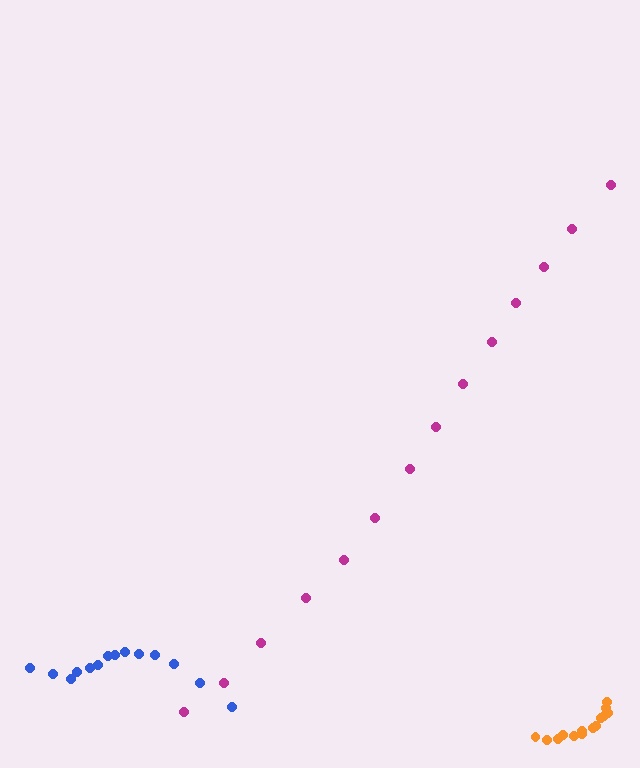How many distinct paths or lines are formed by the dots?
There are 3 distinct paths.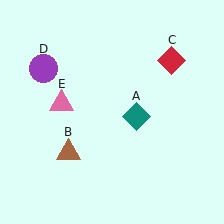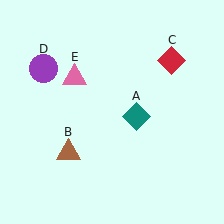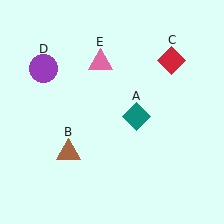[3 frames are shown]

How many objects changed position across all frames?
1 object changed position: pink triangle (object E).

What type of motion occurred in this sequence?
The pink triangle (object E) rotated clockwise around the center of the scene.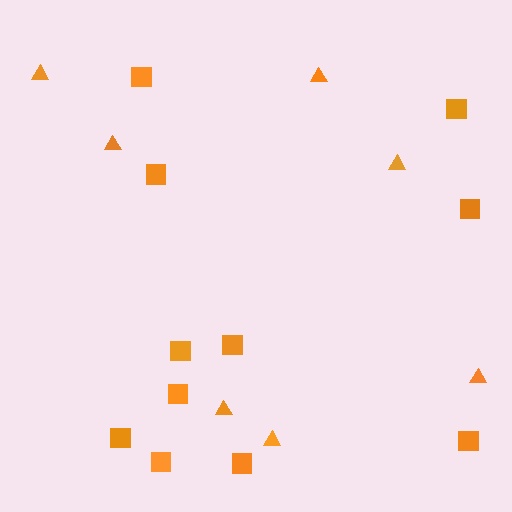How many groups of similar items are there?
There are 2 groups: one group of triangles (7) and one group of squares (11).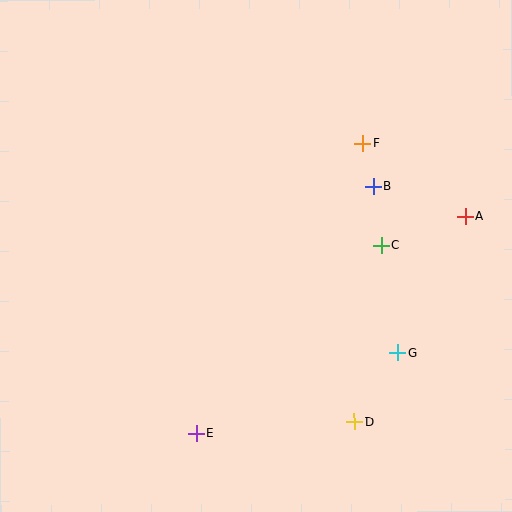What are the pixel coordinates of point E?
Point E is at (196, 433).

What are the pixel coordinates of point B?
Point B is at (373, 186).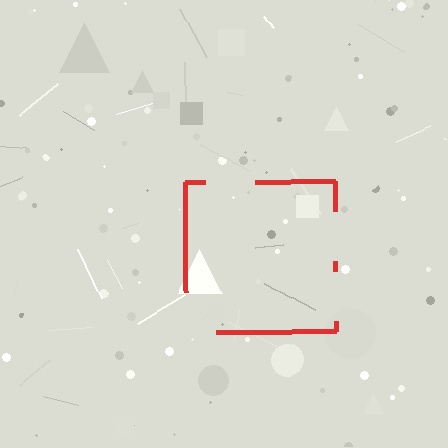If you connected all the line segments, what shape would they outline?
They would outline a square.